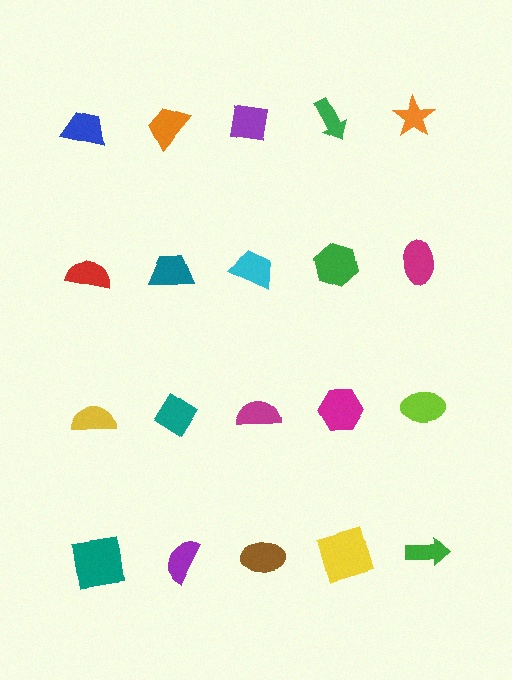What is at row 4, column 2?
A purple semicircle.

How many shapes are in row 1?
5 shapes.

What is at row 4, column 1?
A teal square.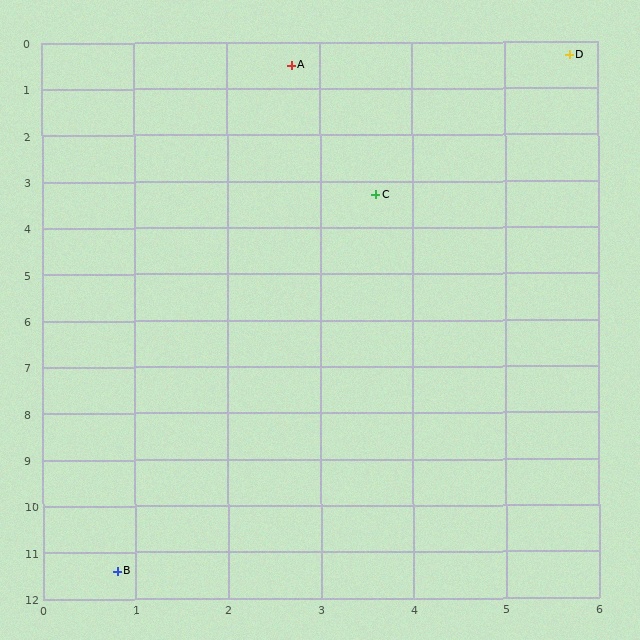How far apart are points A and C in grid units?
Points A and C are about 2.9 grid units apart.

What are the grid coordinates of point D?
Point D is at approximately (5.7, 0.3).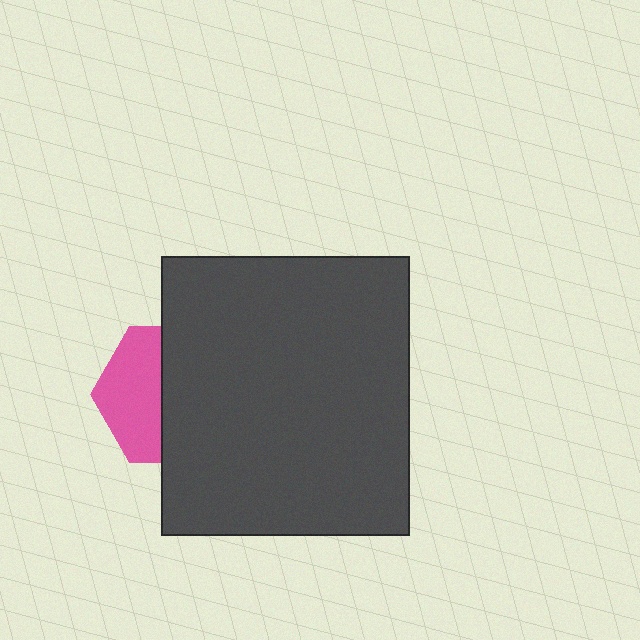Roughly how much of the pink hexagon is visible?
A small part of it is visible (roughly 44%).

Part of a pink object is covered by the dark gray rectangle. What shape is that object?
It is a hexagon.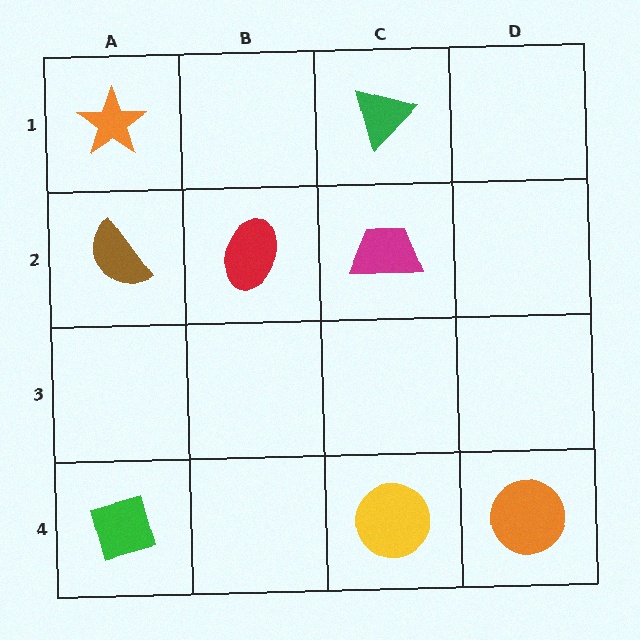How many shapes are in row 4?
3 shapes.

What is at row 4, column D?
An orange circle.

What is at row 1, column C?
A green triangle.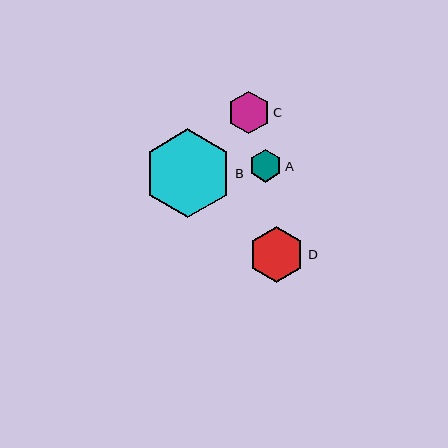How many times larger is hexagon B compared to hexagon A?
Hexagon B is approximately 2.7 times the size of hexagon A.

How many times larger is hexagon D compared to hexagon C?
Hexagon D is approximately 1.3 times the size of hexagon C.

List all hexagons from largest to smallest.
From largest to smallest: B, D, C, A.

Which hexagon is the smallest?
Hexagon A is the smallest with a size of approximately 33 pixels.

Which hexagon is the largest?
Hexagon B is the largest with a size of approximately 89 pixels.